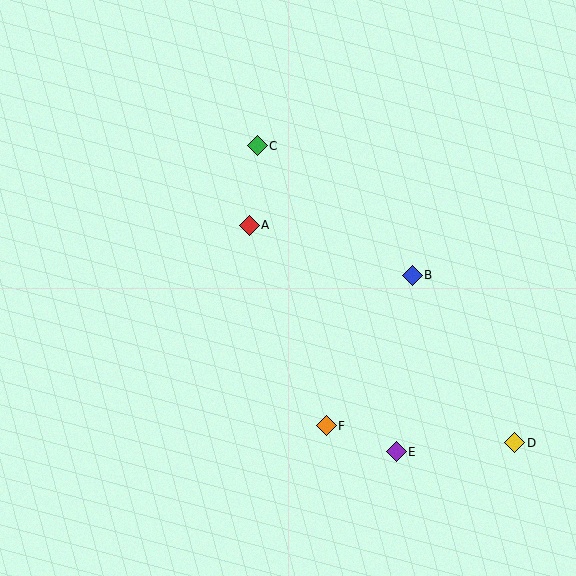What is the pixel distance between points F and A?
The distance between F and A is 215 pixels.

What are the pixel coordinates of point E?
Point E is at (396, 452).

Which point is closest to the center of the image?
Point A at (249, 225) is closest to the center.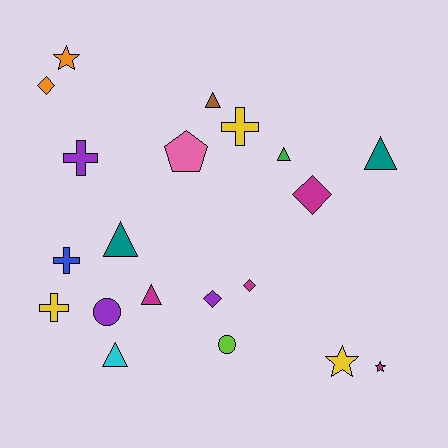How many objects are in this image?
There are 20 objects.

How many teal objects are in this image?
There are 2 teal objects.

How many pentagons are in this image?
There is 1 pentagon.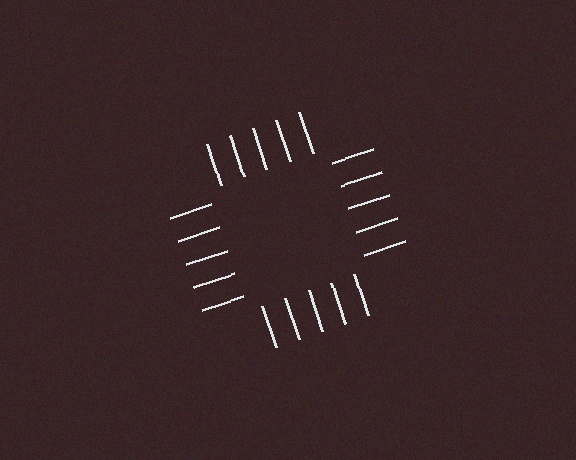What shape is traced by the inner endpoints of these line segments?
An illusory square — the line segments terminate on its edges but no continuous stroke is drawn.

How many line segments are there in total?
20 — 5 along each of the 4 edges.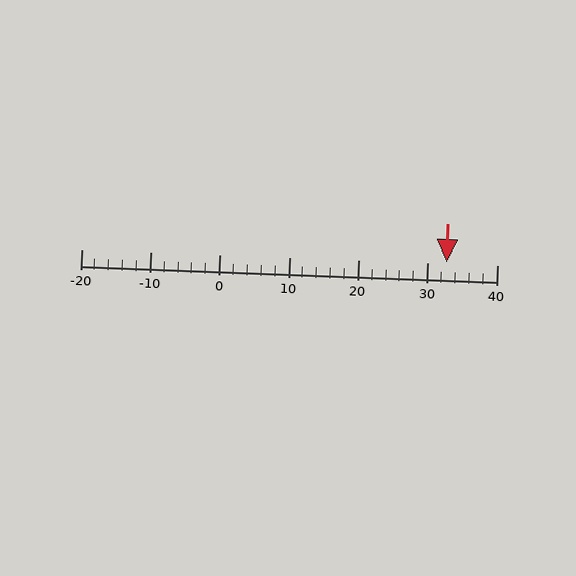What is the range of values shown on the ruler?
The ruler shows values from -20 to 40.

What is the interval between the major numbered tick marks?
The major tick marks are spaced 10 units apart.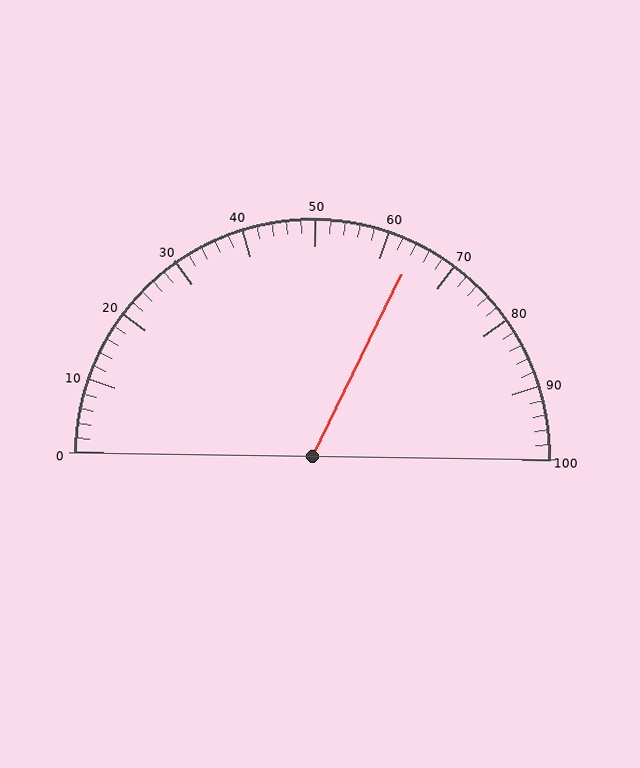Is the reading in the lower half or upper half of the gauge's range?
The reading is in the upper half of the range (0 to 100).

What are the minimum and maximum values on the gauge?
The gauge ranges from 0 to 100.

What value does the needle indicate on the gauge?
The needle indicates approximately 64.